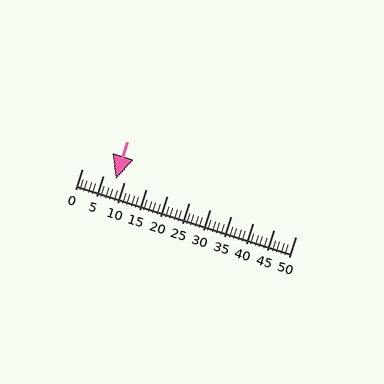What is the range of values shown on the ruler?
The ruler shows values from 0 to 50.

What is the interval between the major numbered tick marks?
The major tick marks are spaced 5 units apart.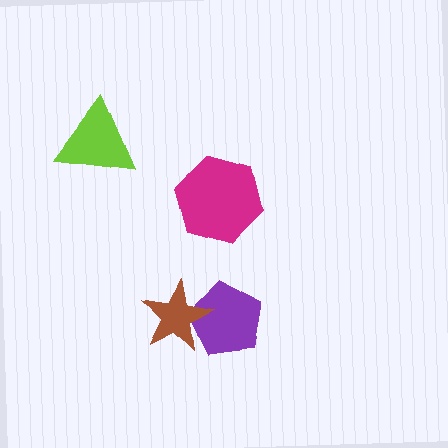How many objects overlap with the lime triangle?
0 objects overlap with the lime triangle.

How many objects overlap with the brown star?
1 object overlaps with the brown star.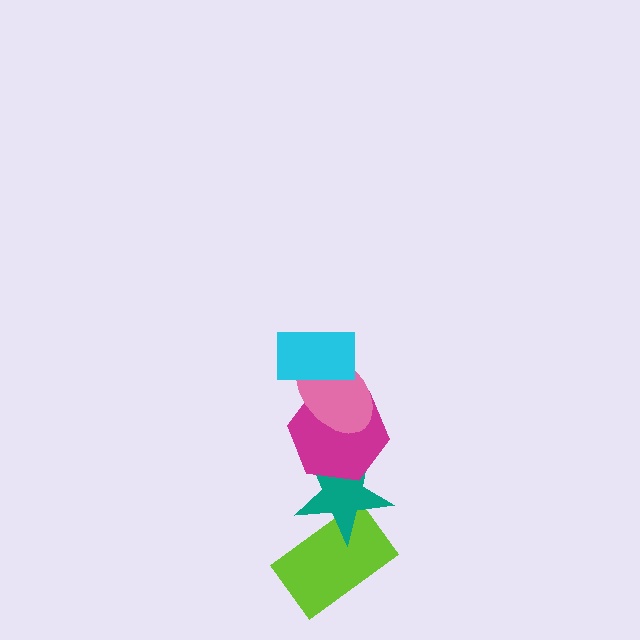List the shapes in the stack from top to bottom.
From top to bottom: the cyan rectangle, the pink ellipse, the magenta hexagon, the teal star, the lime rectangle.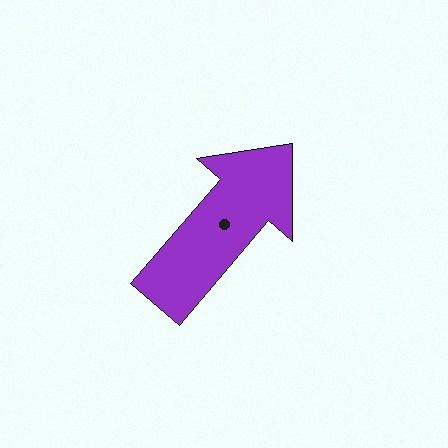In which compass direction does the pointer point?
Northeast.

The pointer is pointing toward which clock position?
Roughly 1 o'clock.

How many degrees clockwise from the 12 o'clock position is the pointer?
Approximately 41 degrees.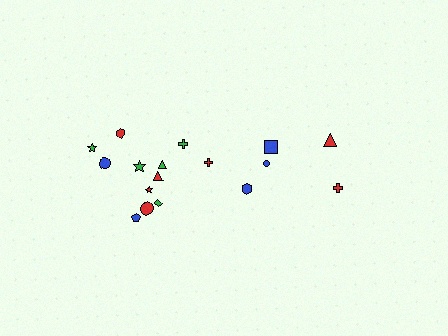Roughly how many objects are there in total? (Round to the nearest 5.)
Roughly 15 objects in total.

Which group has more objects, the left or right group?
The left group.